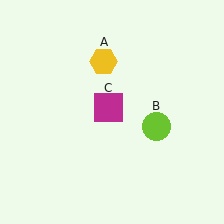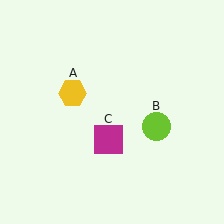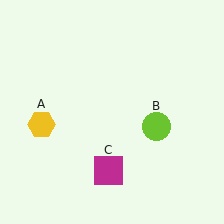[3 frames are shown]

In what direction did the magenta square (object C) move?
The magenta square (object C) moved down.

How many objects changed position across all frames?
2 objects changed position: yellow hexagon (object A), magenta square (object C).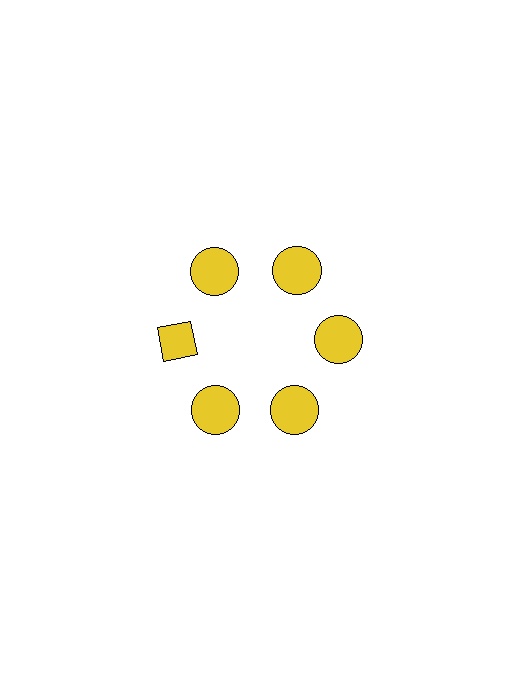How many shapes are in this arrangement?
There are 6 shapes arranged in a ring pattern.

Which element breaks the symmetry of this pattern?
The yellow diamond at roughly the 9 o'clock position breaks the symmetry. All other shapes are yellow circles.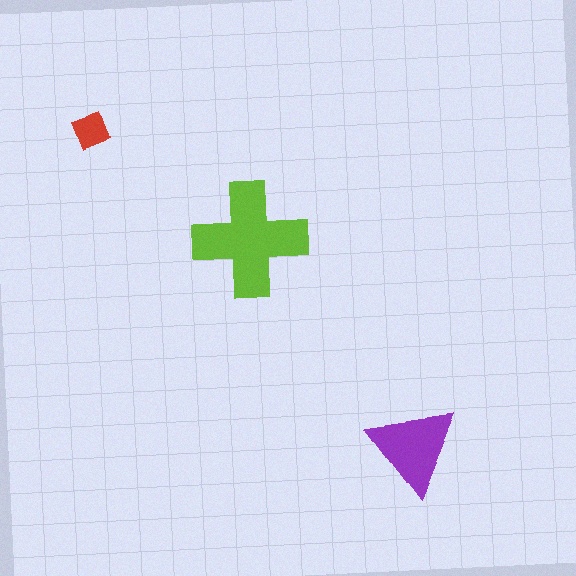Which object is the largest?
The lime cross.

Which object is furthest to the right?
The purple triangle is rightmost.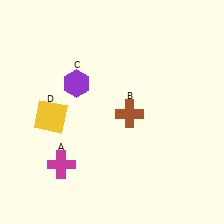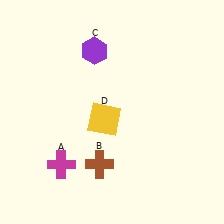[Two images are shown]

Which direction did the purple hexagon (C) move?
The purple hexagon (C) moved up.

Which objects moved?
The objects that moved are: the brown cross (B), the purple hexagon (C), the yellow square (D).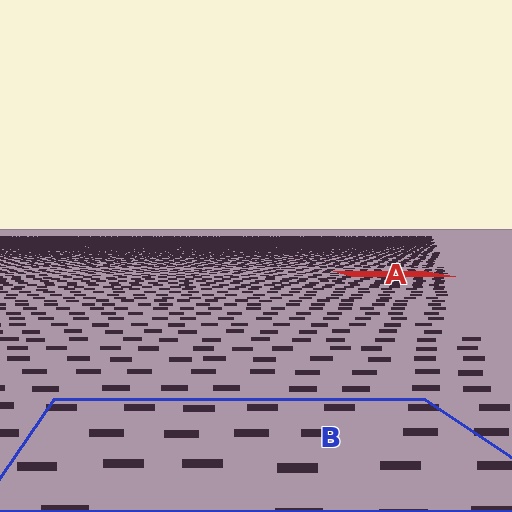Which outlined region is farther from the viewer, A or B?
Region A is farther from the viewer — the texture elements inside it appear smaller and more densely packed.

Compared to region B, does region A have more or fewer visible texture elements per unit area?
Region A has more texture elements per unit area — they are packed more densely because it is farther away.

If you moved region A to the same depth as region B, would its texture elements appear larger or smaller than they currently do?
They would appear larger. At a closer depth, the same texture elements are projected at a bigger on-screen size.